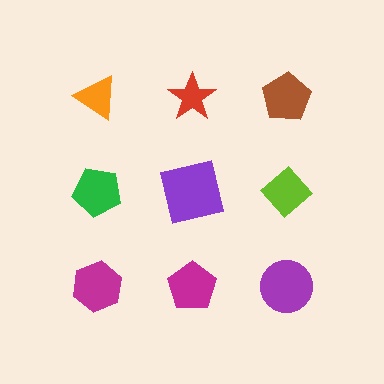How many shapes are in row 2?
3 shapes.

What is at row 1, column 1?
An orange triangle.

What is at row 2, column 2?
A purple square.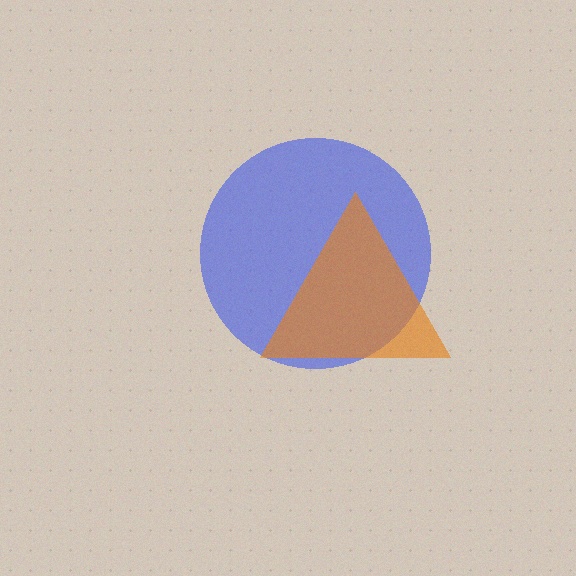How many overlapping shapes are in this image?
There are 2 overlapping shapes in the image.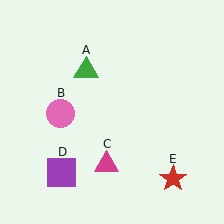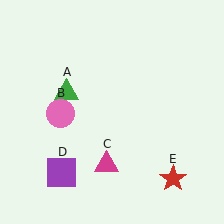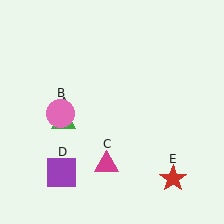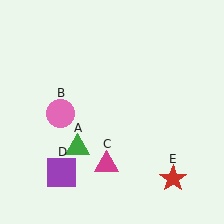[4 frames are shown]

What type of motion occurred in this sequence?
The green triangle (object A) rotated counterclockwise around the center of the scene.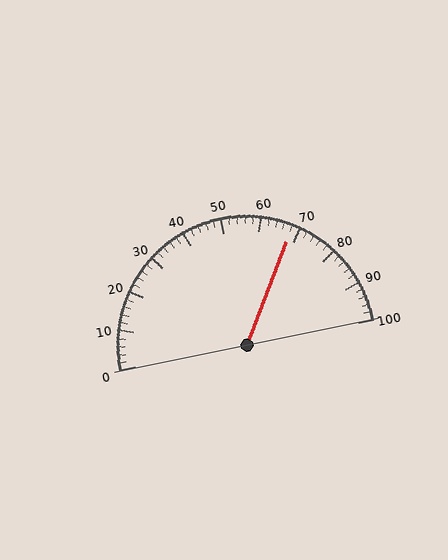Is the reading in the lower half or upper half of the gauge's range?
The reading is in the upper half of the range (0 to 100).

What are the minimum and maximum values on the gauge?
The gauge ranges from 0 to 100.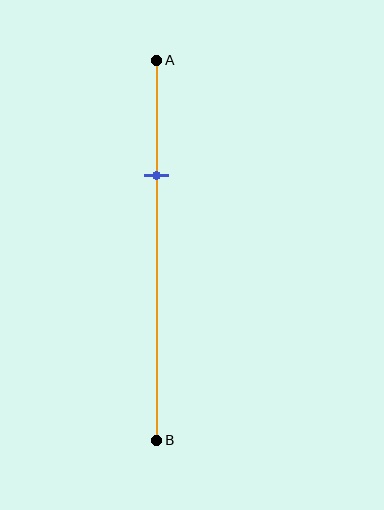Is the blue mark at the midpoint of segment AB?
No, the mark is at about 30% from A, not at the 50% midpoint.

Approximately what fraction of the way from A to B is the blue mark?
The blue mark is approximately 30% of the way from A to B.